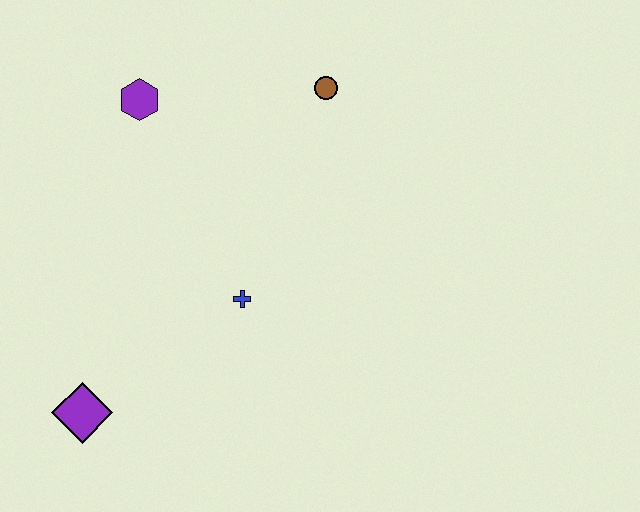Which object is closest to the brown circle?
The purple hexagon is closest to the brown circle.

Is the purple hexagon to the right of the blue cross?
No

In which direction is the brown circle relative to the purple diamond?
The brown circle is above the purple diamond.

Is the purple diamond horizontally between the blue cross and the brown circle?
No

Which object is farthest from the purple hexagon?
The purple diamond is farthest from the purple hexagon.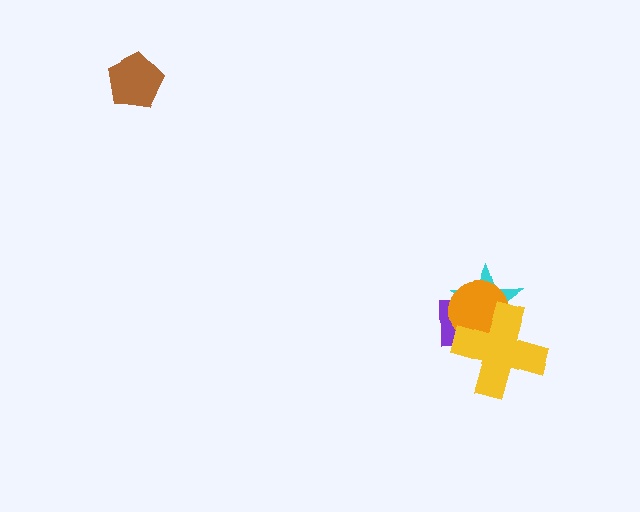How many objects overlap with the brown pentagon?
0 objects overlap with the brown pentagon.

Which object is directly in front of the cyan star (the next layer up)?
The orange circle is directly in front of the cyan star.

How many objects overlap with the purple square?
3 objects overlap with the purple square.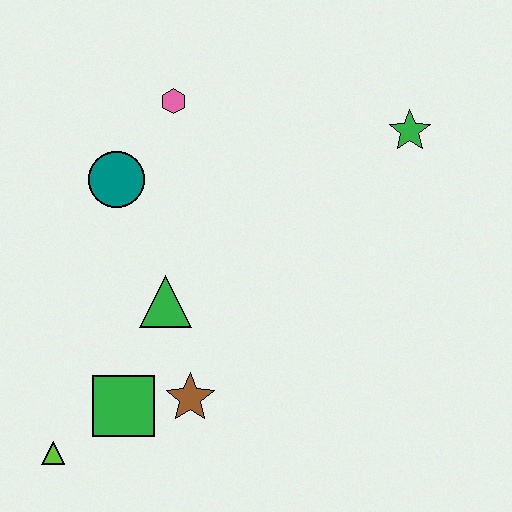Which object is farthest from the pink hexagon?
The lime triangle is farthest from the pink hexagon.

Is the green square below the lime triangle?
No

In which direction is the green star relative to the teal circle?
The green star is to the right of the teal circle.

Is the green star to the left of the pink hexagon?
No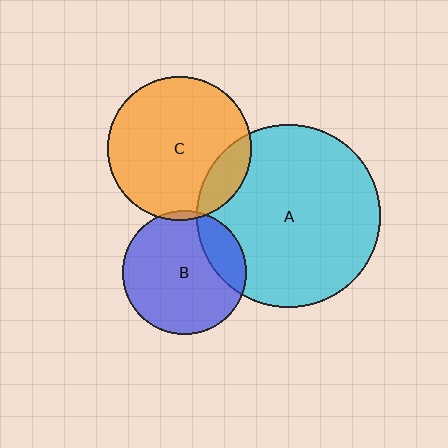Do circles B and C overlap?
Yes.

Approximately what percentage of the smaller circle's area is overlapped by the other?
Approximately 5%.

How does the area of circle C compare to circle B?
Approximately 1.3 times.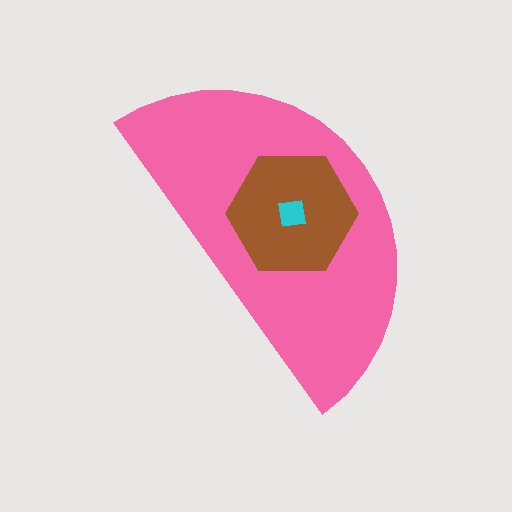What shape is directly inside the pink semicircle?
The brown hexagon.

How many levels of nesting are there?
3.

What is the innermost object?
The cyan square.